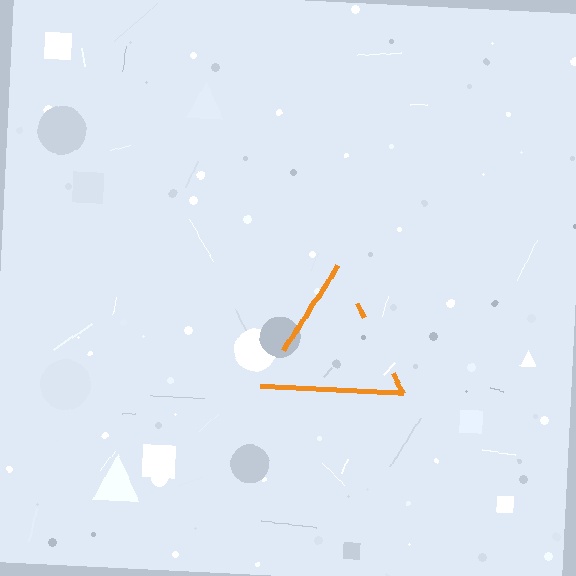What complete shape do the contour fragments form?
The contour fragments form a triangle.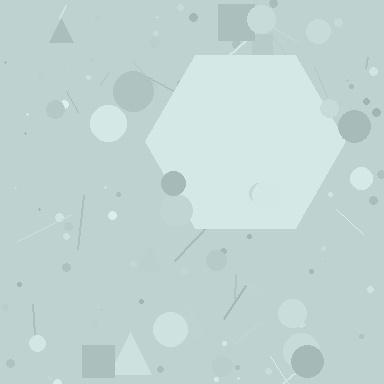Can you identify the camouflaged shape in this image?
The camouflaged shape is a hexagon.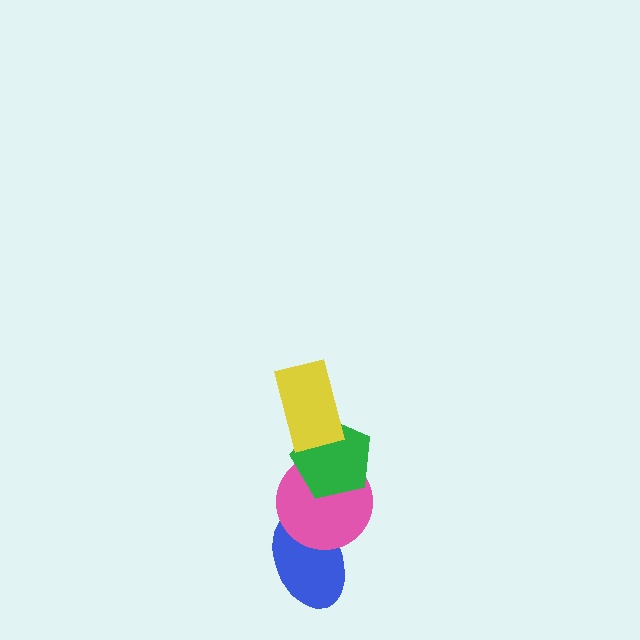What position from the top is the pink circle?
The pink circle is 3rd from the top.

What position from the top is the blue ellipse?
The blue ellipse is 4th from the top.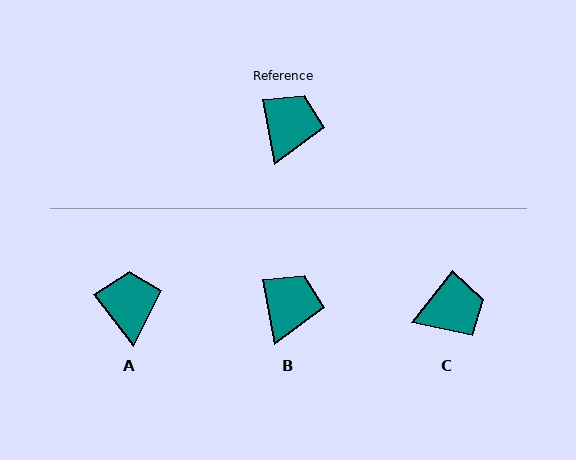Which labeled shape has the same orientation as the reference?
B.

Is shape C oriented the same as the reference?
No, it is off by about 49 degrees.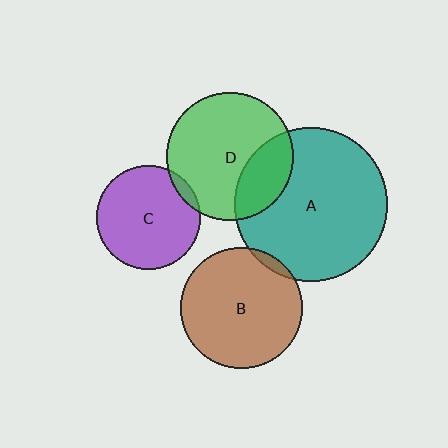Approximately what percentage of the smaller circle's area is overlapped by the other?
Approximately 5%.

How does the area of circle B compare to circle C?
Approximately 1.4 times.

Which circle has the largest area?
Circle A (teal).